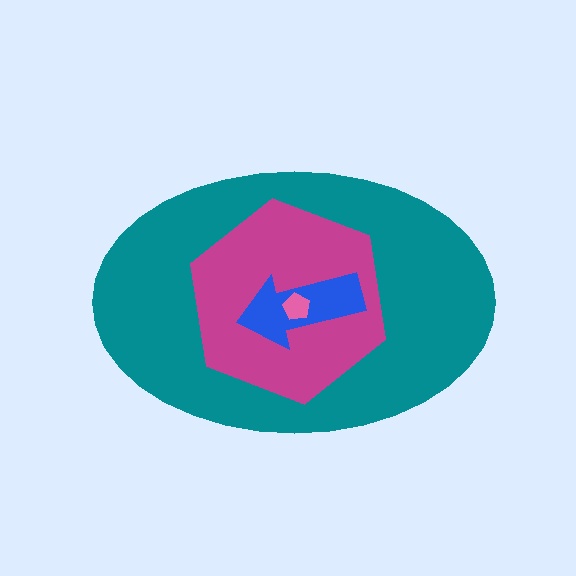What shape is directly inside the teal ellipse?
The magenta hexagon.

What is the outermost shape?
The teal ellipse.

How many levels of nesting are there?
4.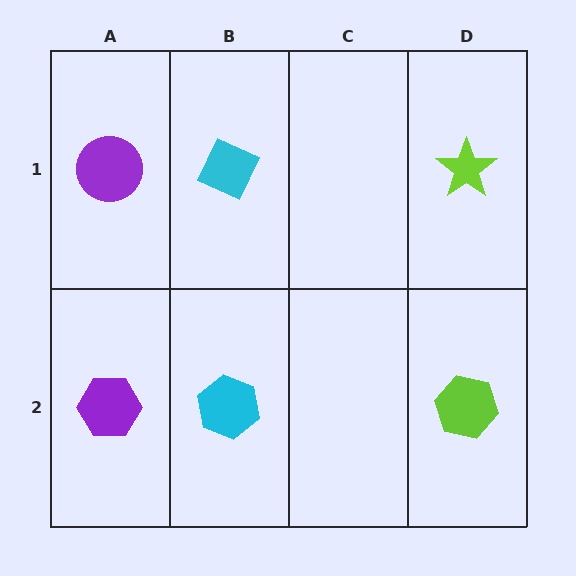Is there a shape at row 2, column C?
No, that cell is empty.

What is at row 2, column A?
A purple hexagon.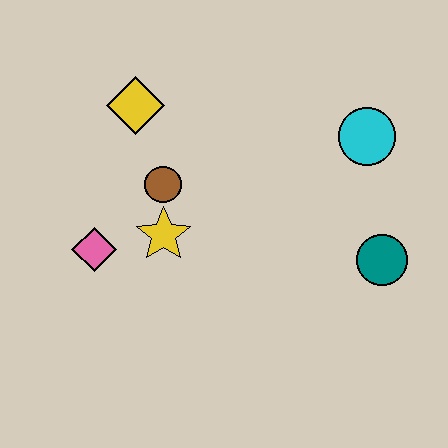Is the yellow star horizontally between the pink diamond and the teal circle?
Yes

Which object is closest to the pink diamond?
The yellow star is closest to the pink diamond.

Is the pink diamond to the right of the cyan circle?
No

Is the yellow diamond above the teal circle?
Yes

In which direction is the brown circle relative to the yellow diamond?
The brown circle is below the yellow diamond.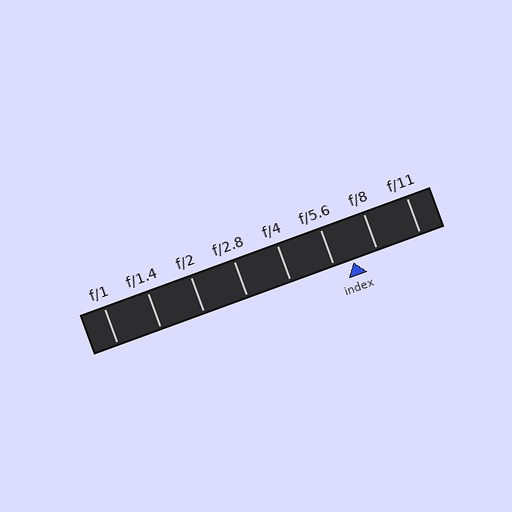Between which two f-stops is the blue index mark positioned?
The index mark is between f/5.6 and f/8.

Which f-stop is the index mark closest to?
The index mark is closest to f/5.6.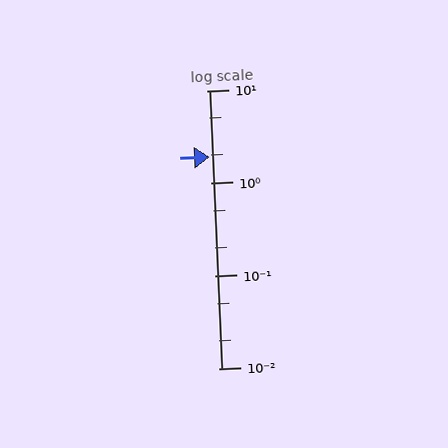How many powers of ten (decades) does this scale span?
The scale spans 3 decades, from 0.01 to 10.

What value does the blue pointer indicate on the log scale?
The pointer indicates approximately 1.9.